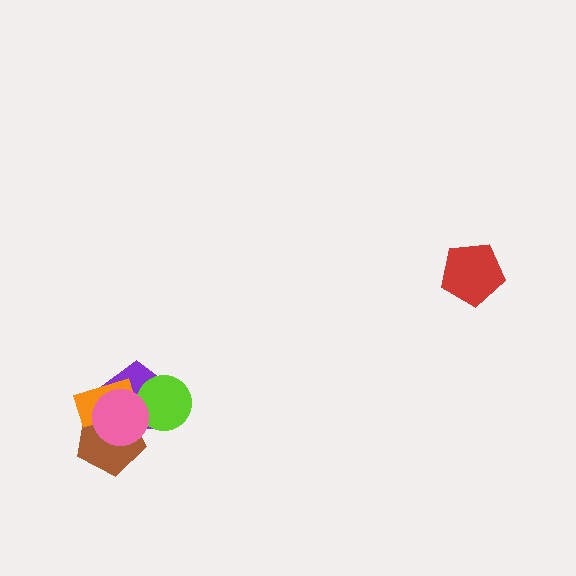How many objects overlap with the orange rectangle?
3 objects overlap with the orange rectangle.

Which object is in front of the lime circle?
The pink circle is in front of the lime circle.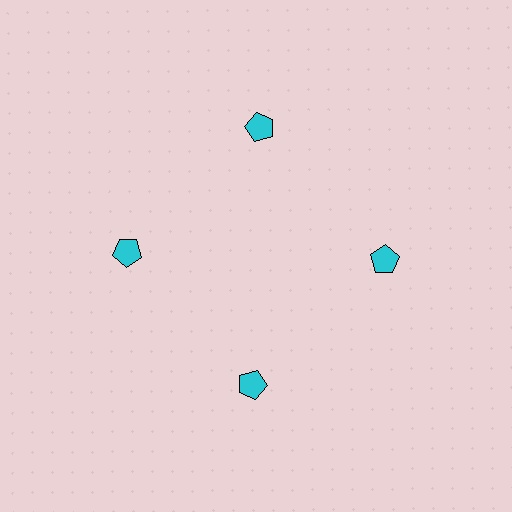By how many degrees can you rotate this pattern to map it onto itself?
The pattern maps onto itself every 90 degrees of rotation.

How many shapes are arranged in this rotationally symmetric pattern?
There are 4 shapes, arranged in 4 groups of 1.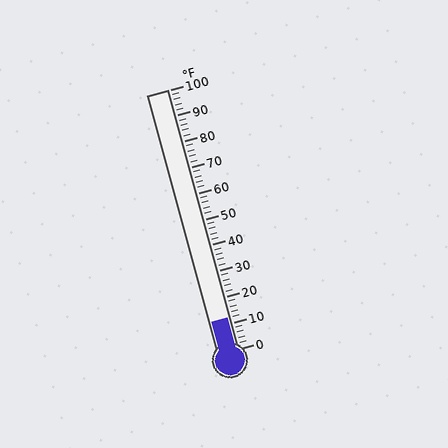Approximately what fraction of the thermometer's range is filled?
The thermometer is filled to approximately 10% of its range.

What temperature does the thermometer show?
The thermometer shows approximately 12°F.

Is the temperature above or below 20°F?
The temperature is below 20°F.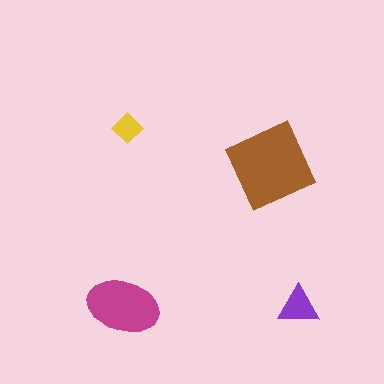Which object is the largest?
The brown square.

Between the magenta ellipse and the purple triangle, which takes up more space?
The magenta ellipse.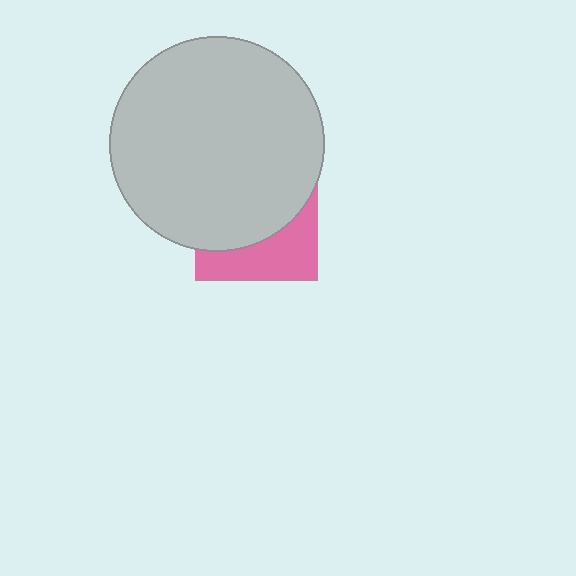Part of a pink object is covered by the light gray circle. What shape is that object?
It is a square.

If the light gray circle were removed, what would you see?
You would see the complete pink square.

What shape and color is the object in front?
The object in front is a light gray circle.